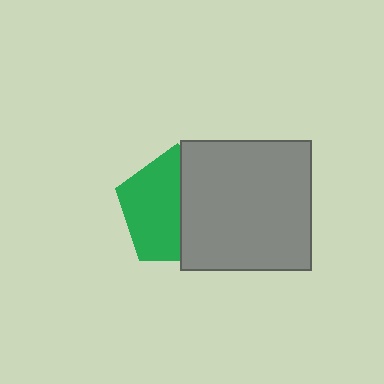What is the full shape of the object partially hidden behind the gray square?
The partially hidden object is a green pentagon.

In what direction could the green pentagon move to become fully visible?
The green pentagon could move left. That would shift it out from behind the gray square entirely.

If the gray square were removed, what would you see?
You would see the complete green pentagon.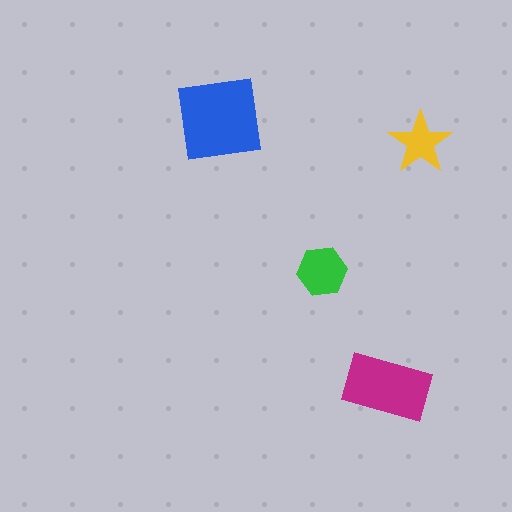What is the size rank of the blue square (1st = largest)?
1st.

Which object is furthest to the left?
The blue square is leftmost.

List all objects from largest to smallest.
The blue square, the magenta rectangle, the green hexagon, the yellow star.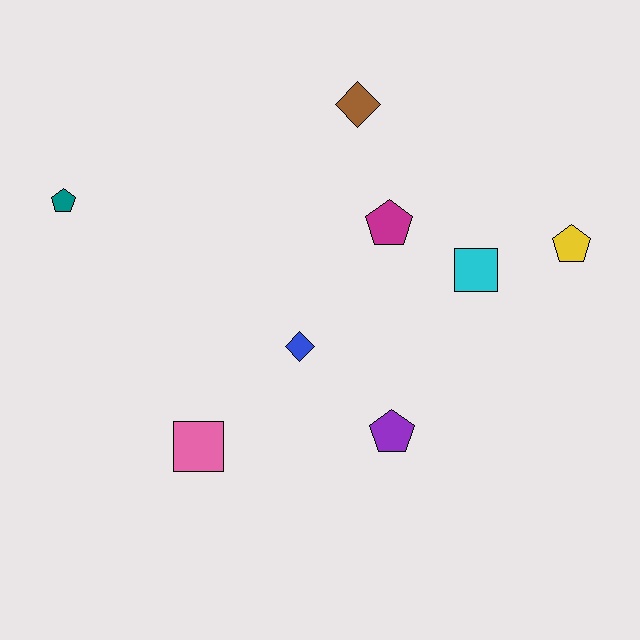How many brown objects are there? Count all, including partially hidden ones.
There is 1 brown object.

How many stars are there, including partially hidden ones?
There are no stars.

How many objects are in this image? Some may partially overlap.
There are 8 objects.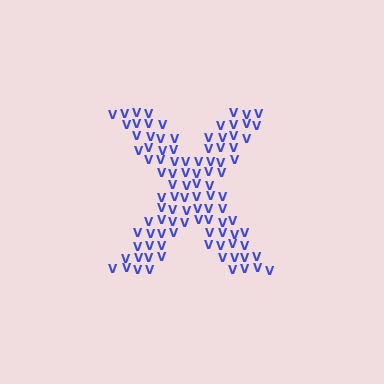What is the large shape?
The large shape is the letter X.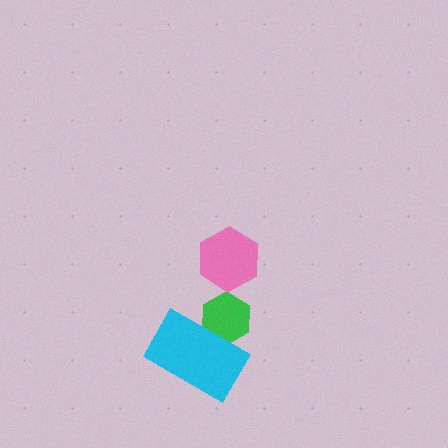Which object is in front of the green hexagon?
The cyan rectangle is in front of the green hexagon.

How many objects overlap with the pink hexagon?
0 objects overlap with the pink hexagon.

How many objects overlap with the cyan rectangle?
1 object overlaps with the cyan rectangle.